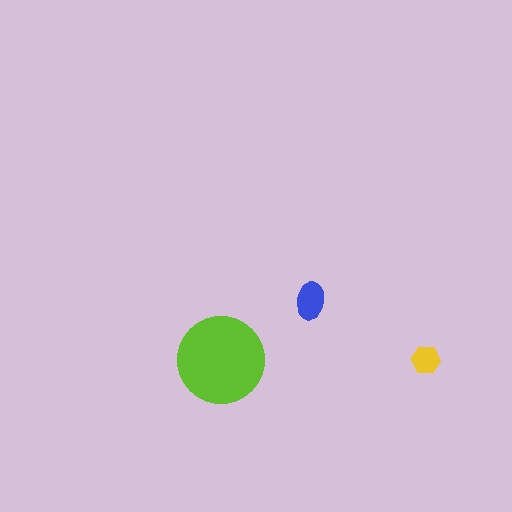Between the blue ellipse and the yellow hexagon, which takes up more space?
The blue ellipse.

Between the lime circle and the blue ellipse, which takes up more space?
The lime circle.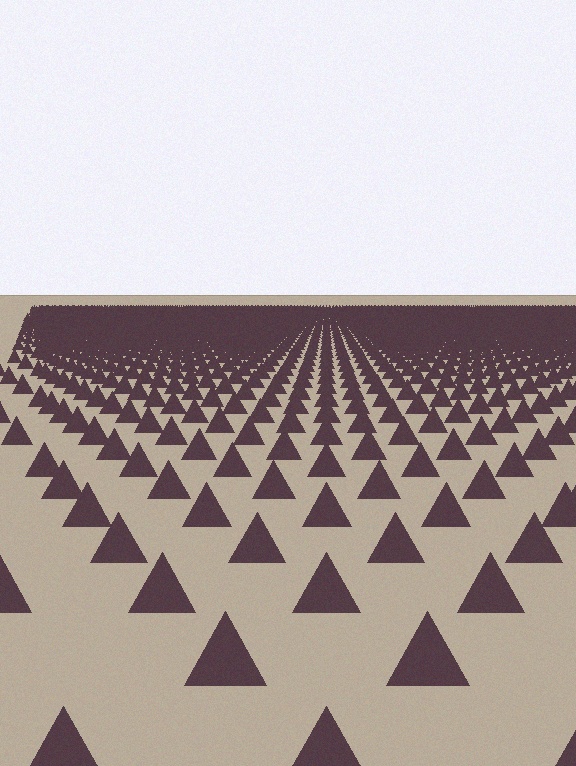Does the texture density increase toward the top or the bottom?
Density increases toward the top.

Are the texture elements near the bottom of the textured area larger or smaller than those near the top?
Larger. Near the bottom, elements are closer to the viewer and appear at a bigger on-screen size.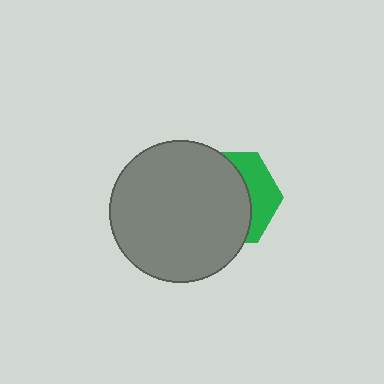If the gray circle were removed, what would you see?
You would see the complete green hexagon.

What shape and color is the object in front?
The object in front is a gray circle.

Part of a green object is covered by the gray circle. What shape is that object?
It is a hexagon.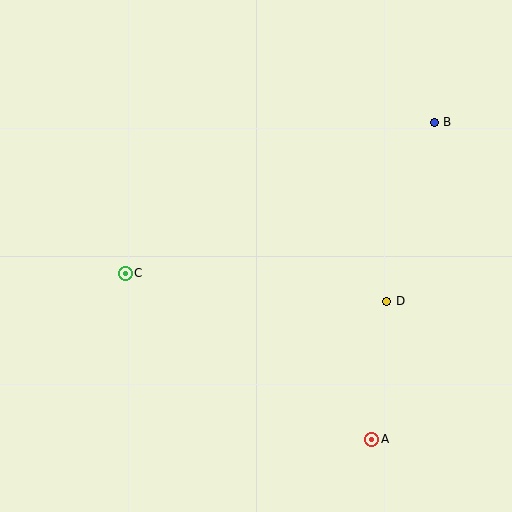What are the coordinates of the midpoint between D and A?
The midpoint between D and A is at (379, 370).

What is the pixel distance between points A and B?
The distance between A and B is 323 pixels.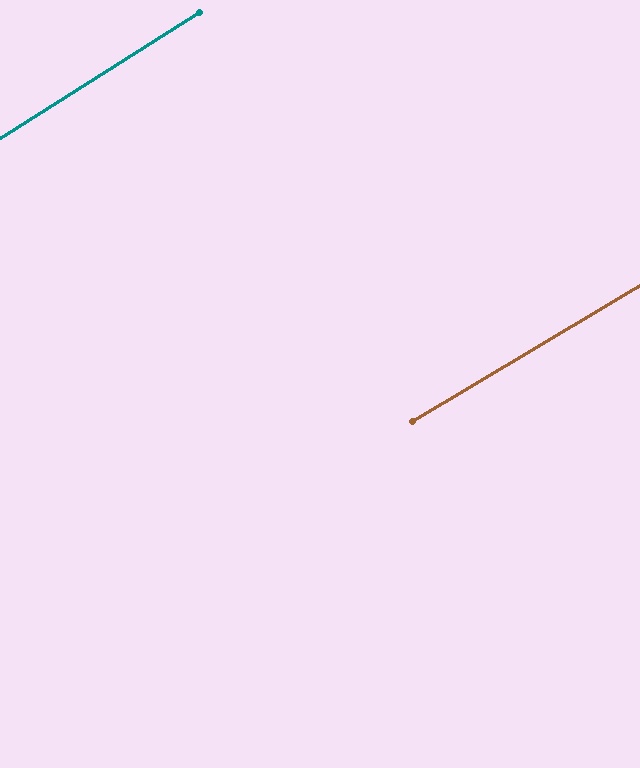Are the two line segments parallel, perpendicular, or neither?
Parallel — their directions differ by only 1.4°.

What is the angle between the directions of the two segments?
Approximately 1 degree.